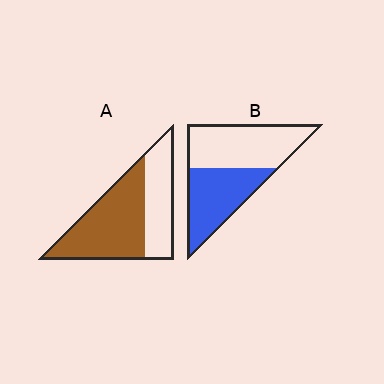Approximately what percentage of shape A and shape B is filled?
A is approximately 60% and B is approximately 45%.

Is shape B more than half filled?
No.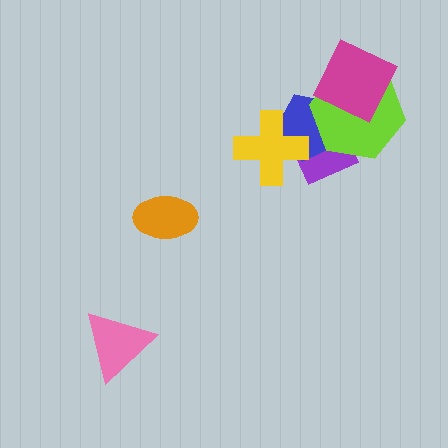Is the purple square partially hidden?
Yes, it is partially covered by another shape.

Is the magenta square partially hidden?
No, no other shape covers it.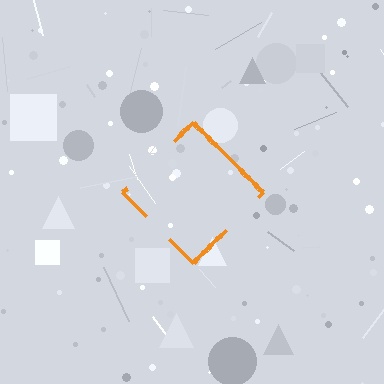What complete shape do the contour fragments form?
The contour fragments form a diamond.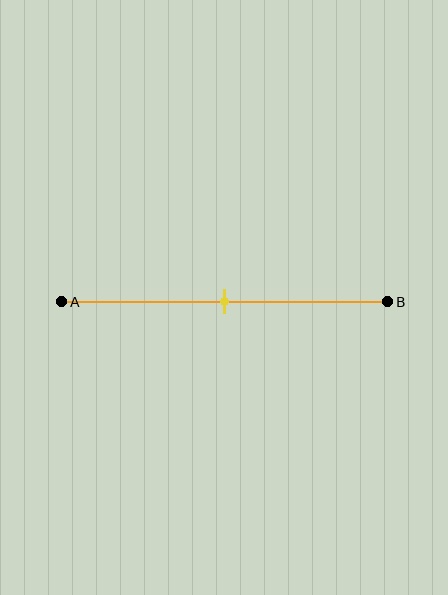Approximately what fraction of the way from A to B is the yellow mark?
The yellow mark is approximately 50% of the way from A to B.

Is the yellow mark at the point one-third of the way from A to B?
No, the mark is at about 50% from A, not at the 33% one-third point.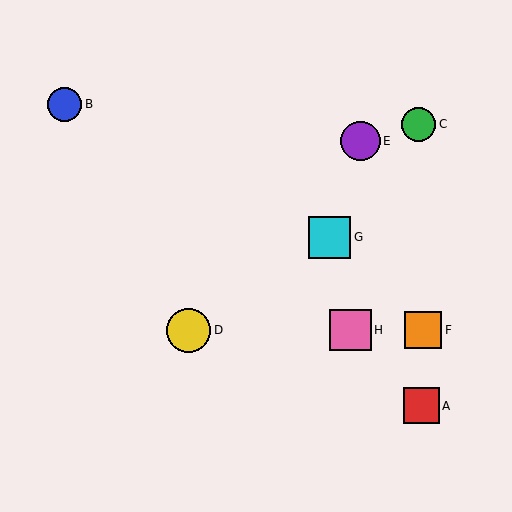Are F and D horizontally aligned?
Yes, both are at y≈330.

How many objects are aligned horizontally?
3 objects (D, F, H) are aligned horizontally.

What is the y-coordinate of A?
Object A is at y≈406.